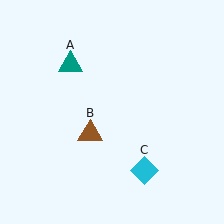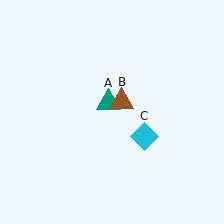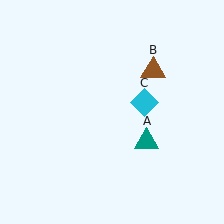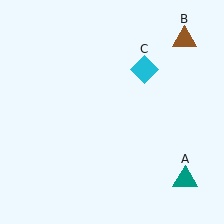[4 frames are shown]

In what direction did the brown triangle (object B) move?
The brown triangle (object B) moved up and to the right.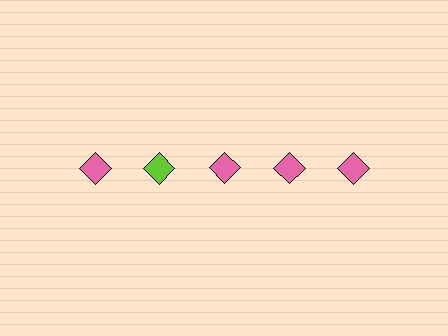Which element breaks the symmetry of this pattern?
The lime diamond in the top row, second from left column breaks the symmetry. All other shapes are pink diamonds.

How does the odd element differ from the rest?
It has a different color: lime instead of pink.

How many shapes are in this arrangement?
There are 5 shapes arranged in a grid pattern.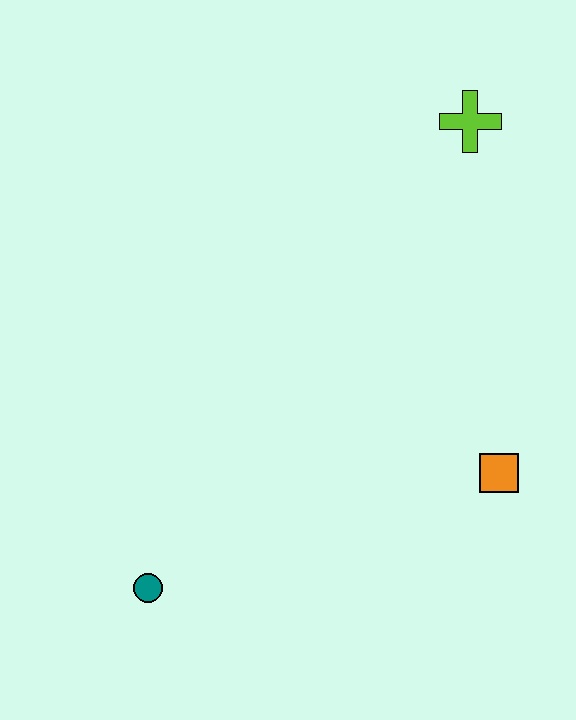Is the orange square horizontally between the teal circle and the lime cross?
No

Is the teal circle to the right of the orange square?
No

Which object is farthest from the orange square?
The teal circle is farthest from the orange square.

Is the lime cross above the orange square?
Yes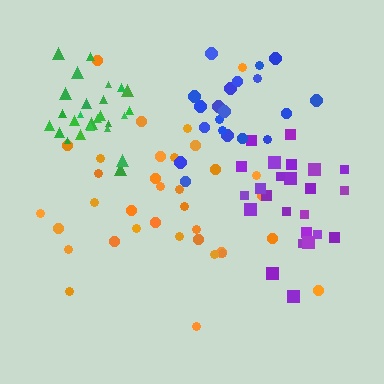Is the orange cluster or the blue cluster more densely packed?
Blue.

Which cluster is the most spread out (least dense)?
Orange.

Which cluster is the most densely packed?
Green.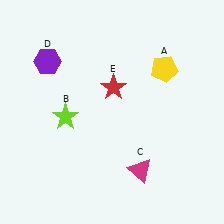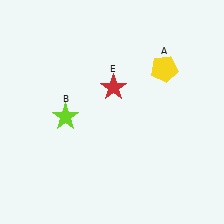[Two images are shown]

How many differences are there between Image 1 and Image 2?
There are 2 differences between the two images.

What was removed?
The magenta triangle (C), the purple hexagon (D) were removed in Image 2.